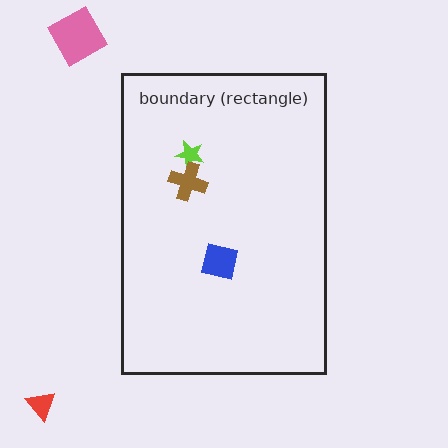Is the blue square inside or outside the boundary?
Inside.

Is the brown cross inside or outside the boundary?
Inside.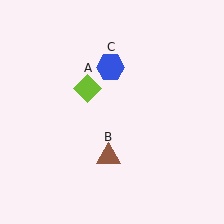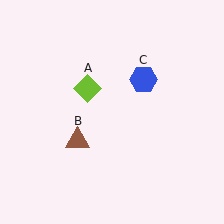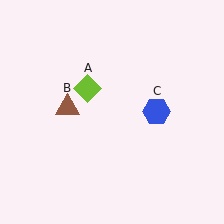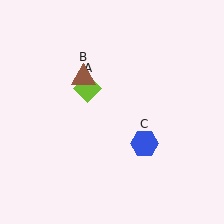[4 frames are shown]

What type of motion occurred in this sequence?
The brown triangle (object B), blue hexagon (object C) rotated clockwise around the center of the scene.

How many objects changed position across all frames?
2 objects changed position: brown triangle (object B), blue hexagon (object C).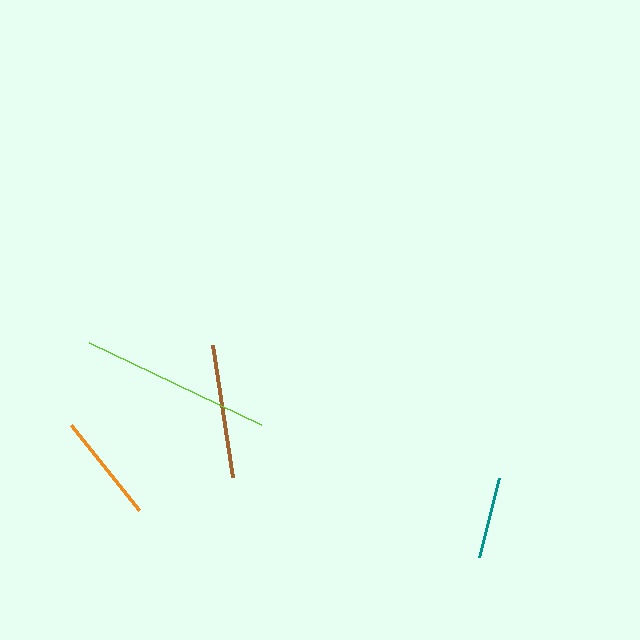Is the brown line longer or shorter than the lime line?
The lime line is longer than the brown line.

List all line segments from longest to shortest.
From longest to shortest: lime, brown, orange, teal.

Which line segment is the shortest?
The teal line is the shortest at approximately 81 pixels.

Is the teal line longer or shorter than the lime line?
The lime line is longer than the teal line.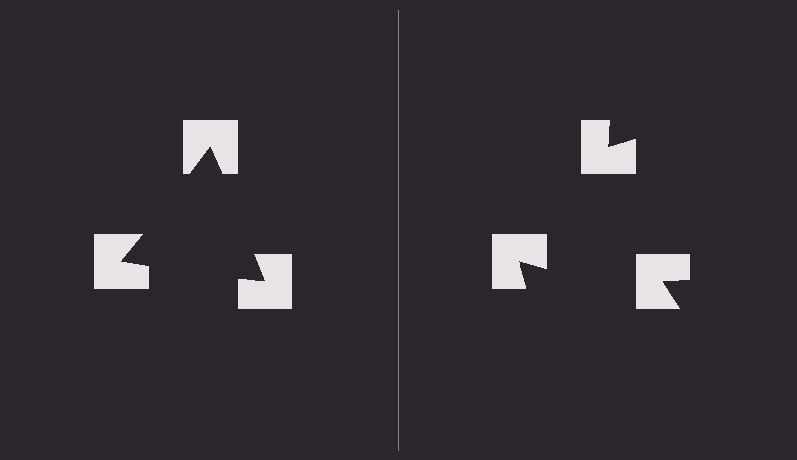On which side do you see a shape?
An illusory triangle appears on the left side. On the right side the wedge cuts are rotated, so no coherent shape forms.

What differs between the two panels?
The notched squares are positioned identically on both sides; only the wedge orientations differ. On the left they align to a triangle; on the right they are misaligned.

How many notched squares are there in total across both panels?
6 — 3 on each side.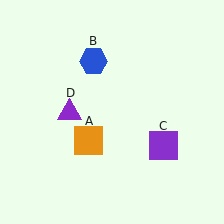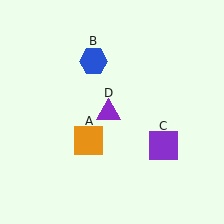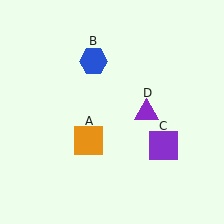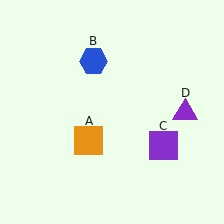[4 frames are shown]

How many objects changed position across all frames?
1 object changed position: purple triangle (object D).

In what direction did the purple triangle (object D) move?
The purple triangle (object D) moved right.